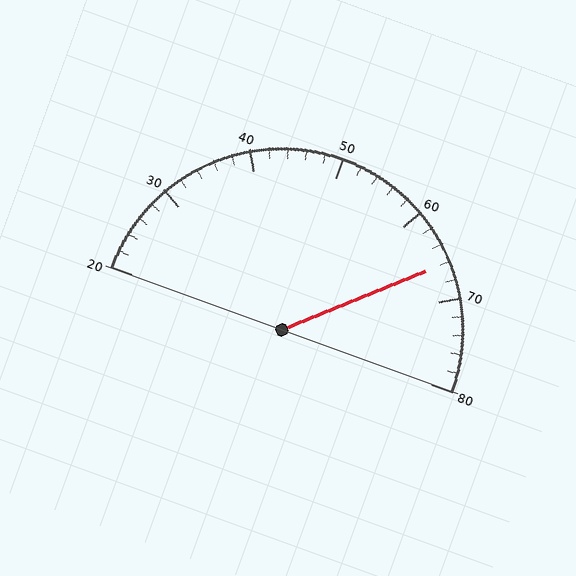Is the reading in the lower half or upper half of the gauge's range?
The reading is in the upper half of the range (20 to 80).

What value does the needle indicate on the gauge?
The needle indicates approximately 66.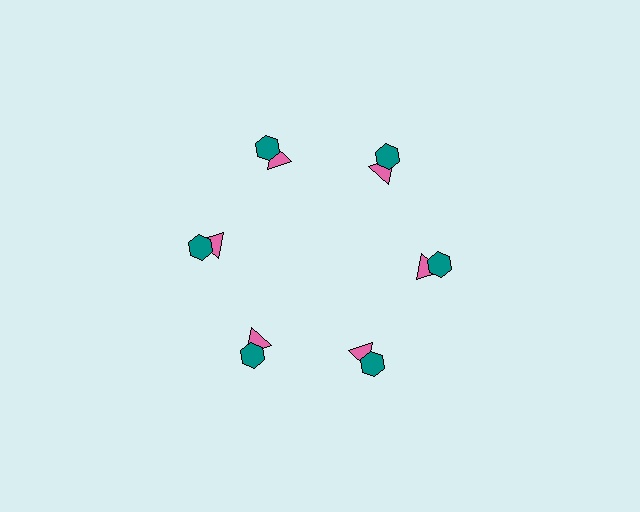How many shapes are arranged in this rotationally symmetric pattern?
There are 12 shapes, arranged in 6 groups of 2.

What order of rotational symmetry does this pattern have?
This pattern has 6-fold rotational symmetry.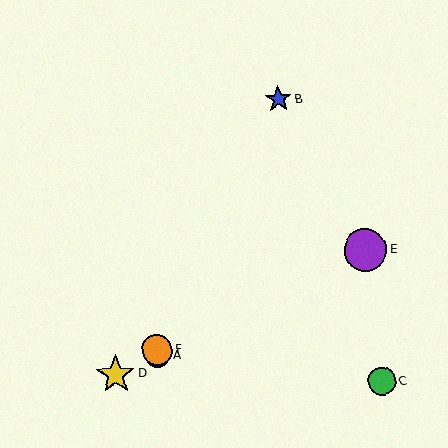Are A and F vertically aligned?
Yes, both are at x≈157.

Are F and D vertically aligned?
No, F is at x≈157 and D is at x≈116.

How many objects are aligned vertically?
2 objects (A, F) are aligned vertically.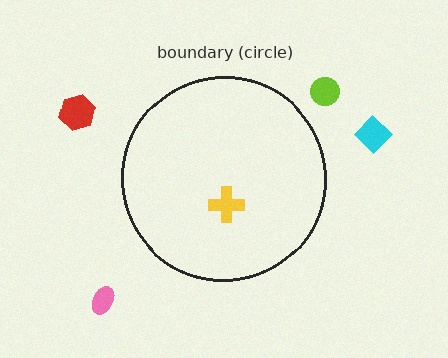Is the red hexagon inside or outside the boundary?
Outside.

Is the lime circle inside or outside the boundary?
Outside.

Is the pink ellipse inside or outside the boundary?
Outside.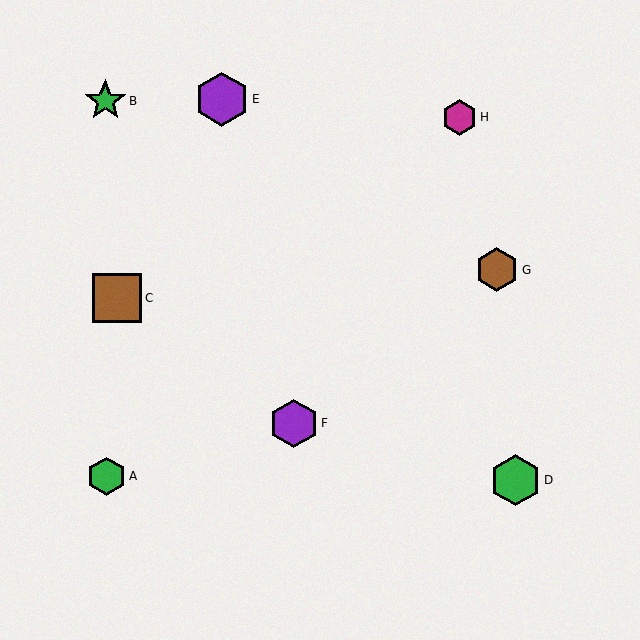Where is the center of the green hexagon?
The center of the green hexagon is at (107, 476).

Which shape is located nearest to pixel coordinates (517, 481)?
The green hexagon (labeled D) at (516, 480) is nearest to that location.